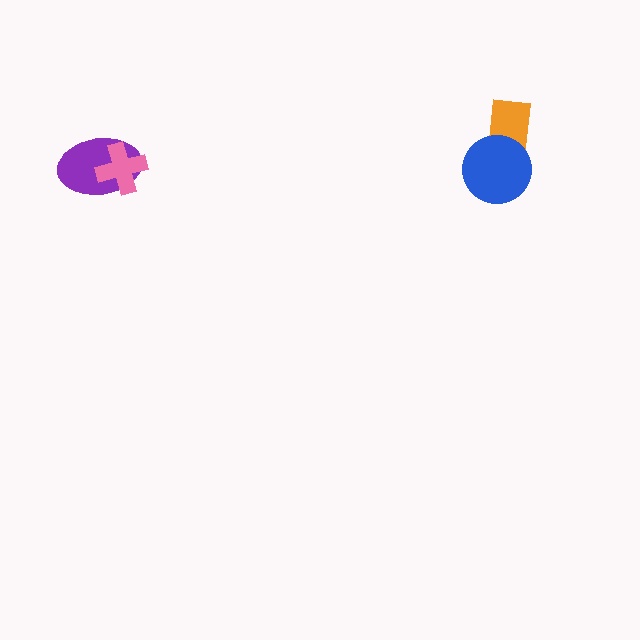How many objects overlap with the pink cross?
1 object overlaps with the pink cross.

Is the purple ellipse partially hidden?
Yes, it is partially covered by another shape.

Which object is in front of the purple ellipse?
The pink cross is in front of the purple ellipse.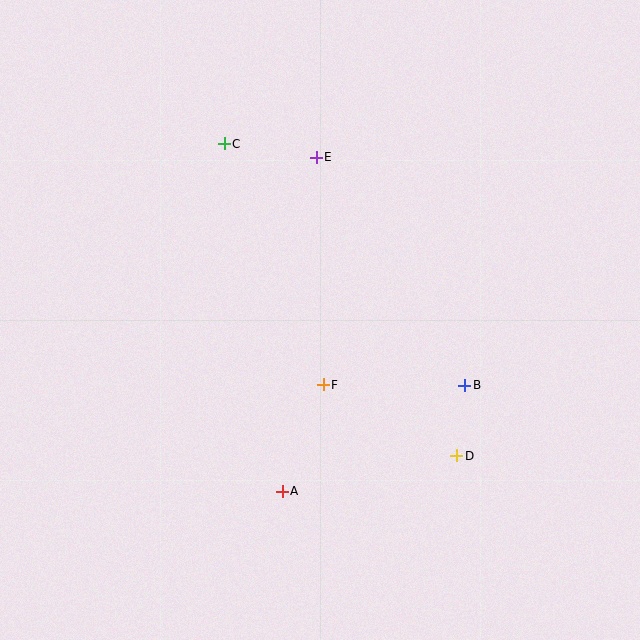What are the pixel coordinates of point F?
Point F is at (323, 385).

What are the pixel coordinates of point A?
Point A is at (282, 491).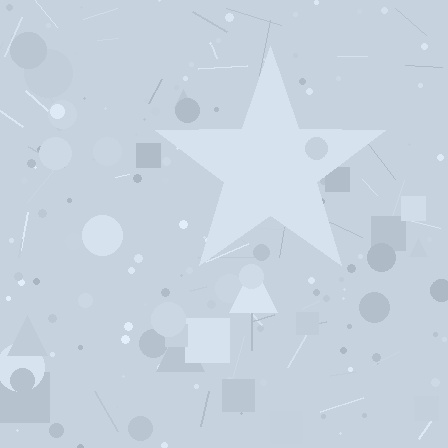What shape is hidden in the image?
A star is hidden in the image.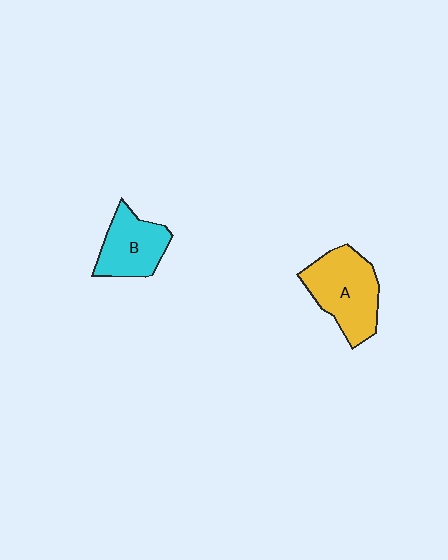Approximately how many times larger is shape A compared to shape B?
Approximately 1.3 times.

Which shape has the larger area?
Shape A (yellow).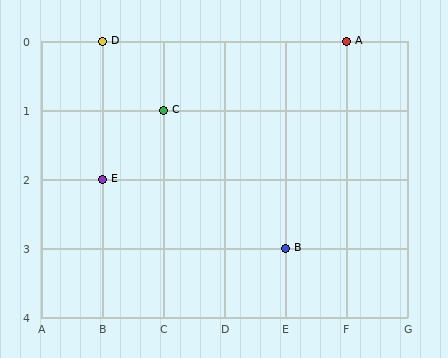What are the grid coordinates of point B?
Point B is at grid coordinates (E, 3).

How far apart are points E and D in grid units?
Points E and D are 2 rows apart.